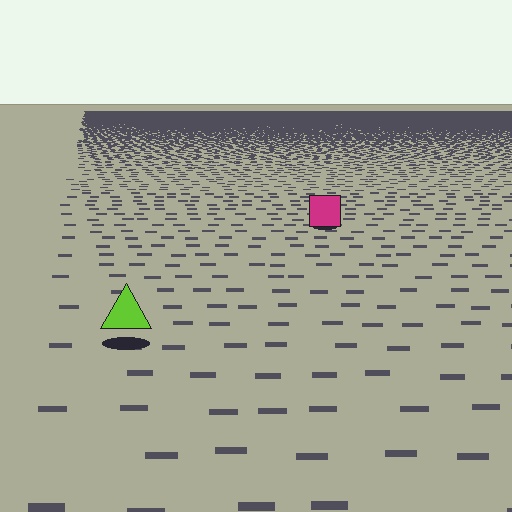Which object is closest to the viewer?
The lime triangle is closest. The texture marks near it are larger and more spread out.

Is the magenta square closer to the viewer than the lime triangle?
No. The lime triangle is closer — you can tell from the texture gradient: the ground texture is coarser near it.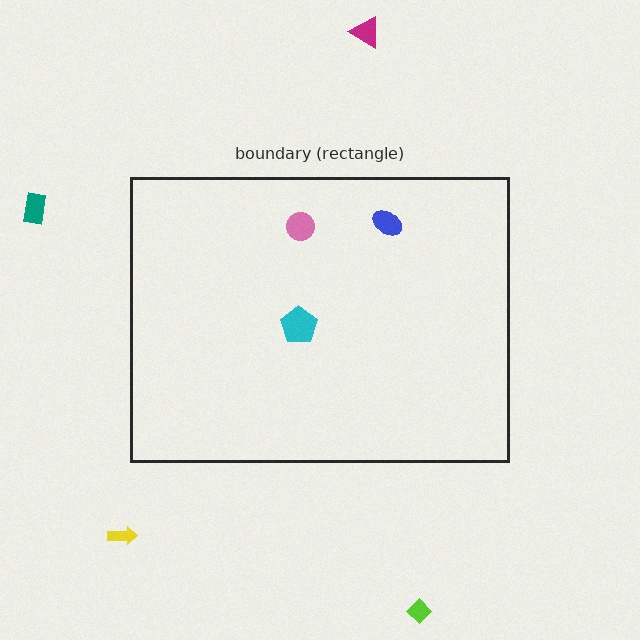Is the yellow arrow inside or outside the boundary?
Outside.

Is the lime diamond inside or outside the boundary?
Outside.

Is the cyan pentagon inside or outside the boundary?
Inside.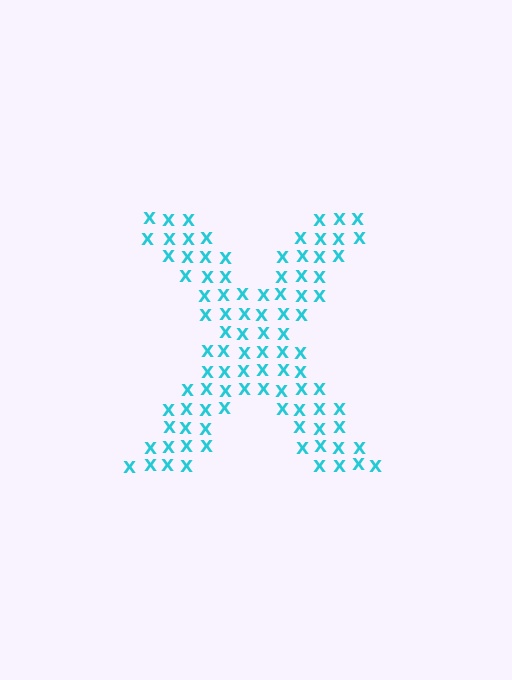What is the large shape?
The large shape is the letter X.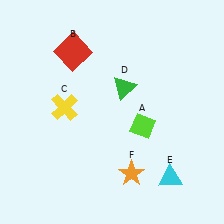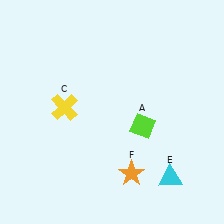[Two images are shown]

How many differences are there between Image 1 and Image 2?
There are 2 differences between the two images.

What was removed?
The red square (B), the green triangle (D) were removed in Image 2.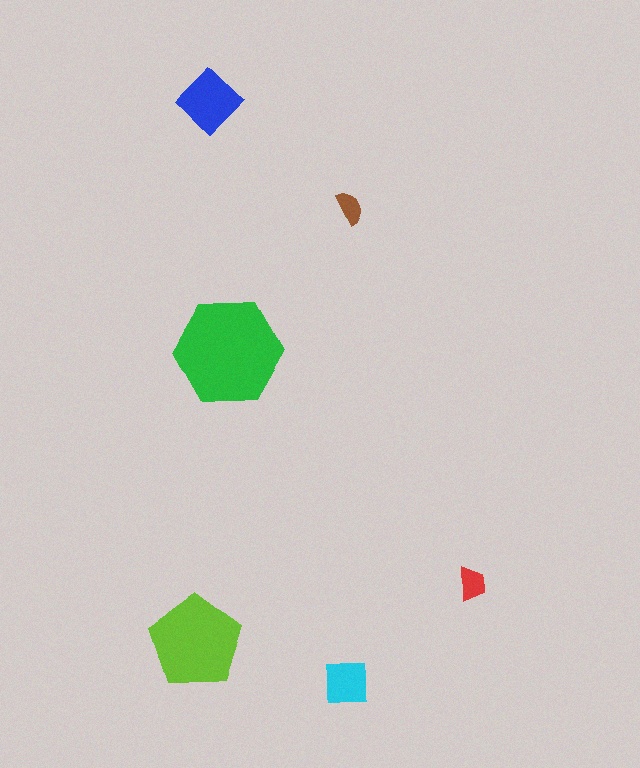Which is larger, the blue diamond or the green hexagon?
The green hexagon.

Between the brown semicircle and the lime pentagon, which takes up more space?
The lime pentagon.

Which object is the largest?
The green hexagon.